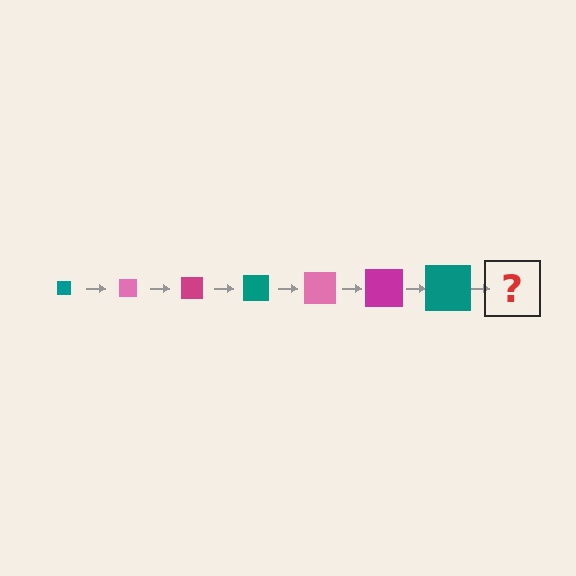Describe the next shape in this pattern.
It should be a pink square, larger than the previous one.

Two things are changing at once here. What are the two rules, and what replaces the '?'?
The two rules are that the square grows larger each step and the color cycles through teal, pink, and magenta. The '?' should be a pink square, larger than the previous one.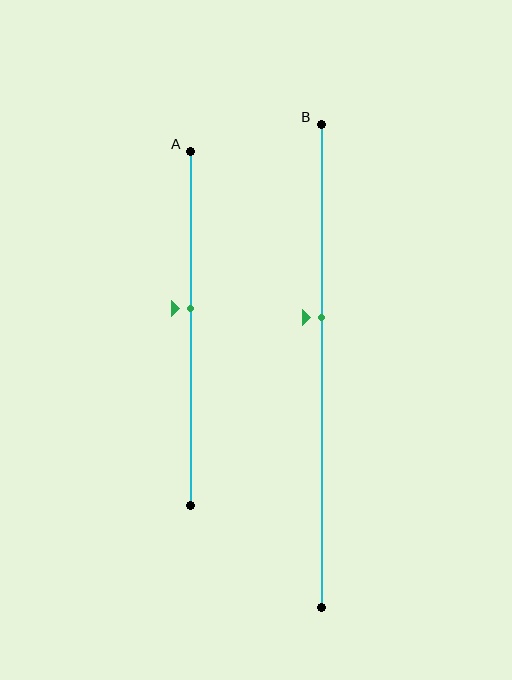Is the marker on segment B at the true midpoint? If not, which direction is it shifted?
No, the marker on segment B is shifted upward by about 10% of the segment length.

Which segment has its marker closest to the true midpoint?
Segment A has its marker closest to the true midpoint.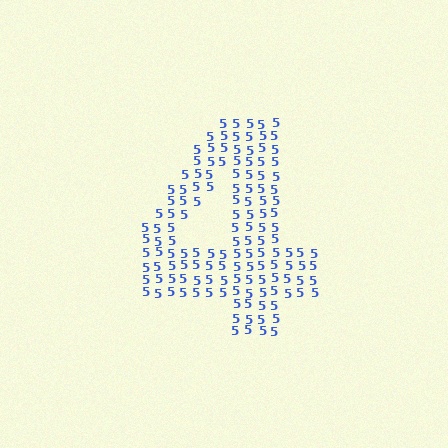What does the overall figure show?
The overall figure shows the digit 4.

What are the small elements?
The small elements are digit 5's.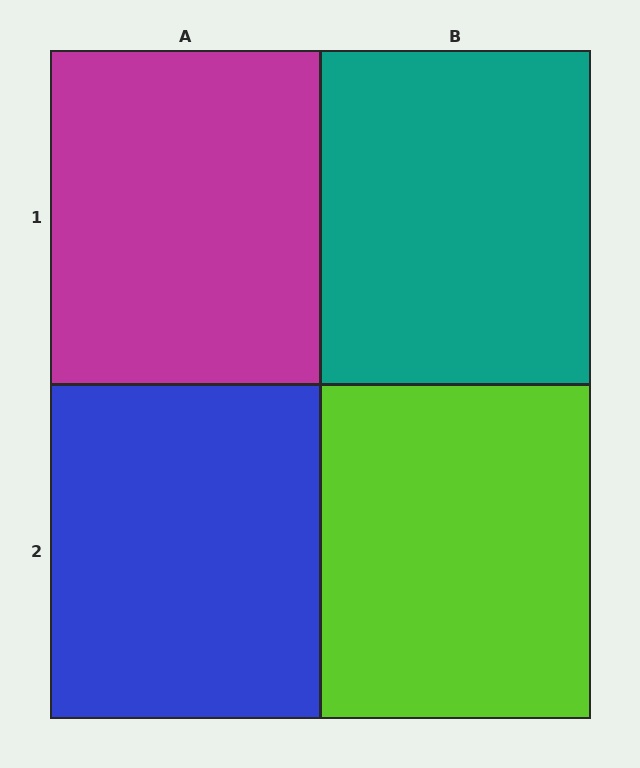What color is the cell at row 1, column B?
Teal.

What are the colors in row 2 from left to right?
Blue, lime.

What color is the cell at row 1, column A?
Magenta.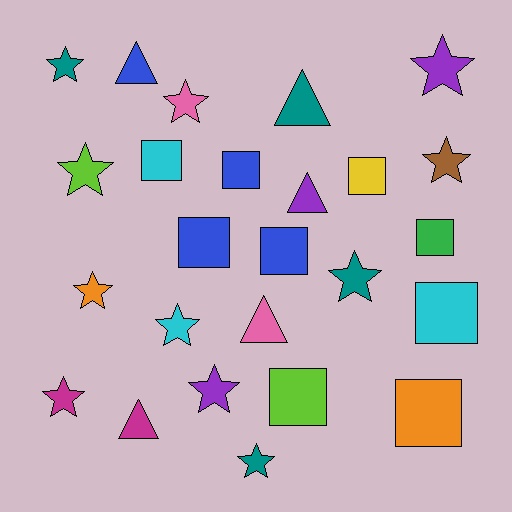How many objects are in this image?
There are 25 objects.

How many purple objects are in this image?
There are 3 purple objects.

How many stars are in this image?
There are 11 stars.